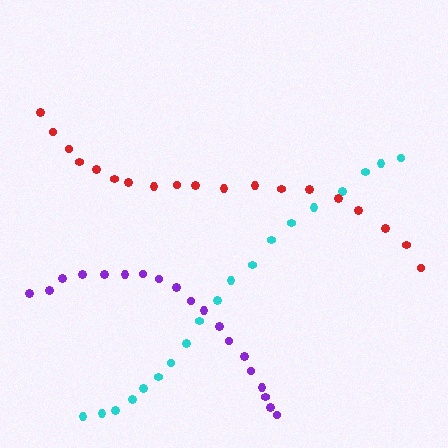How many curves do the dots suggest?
There are 3 distinct paths.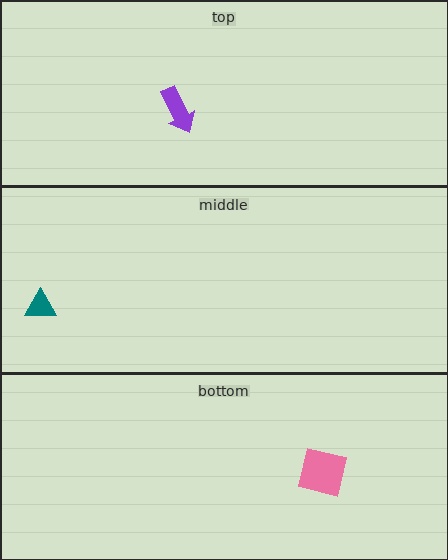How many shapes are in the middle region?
1.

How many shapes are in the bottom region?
1.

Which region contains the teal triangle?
The middle region.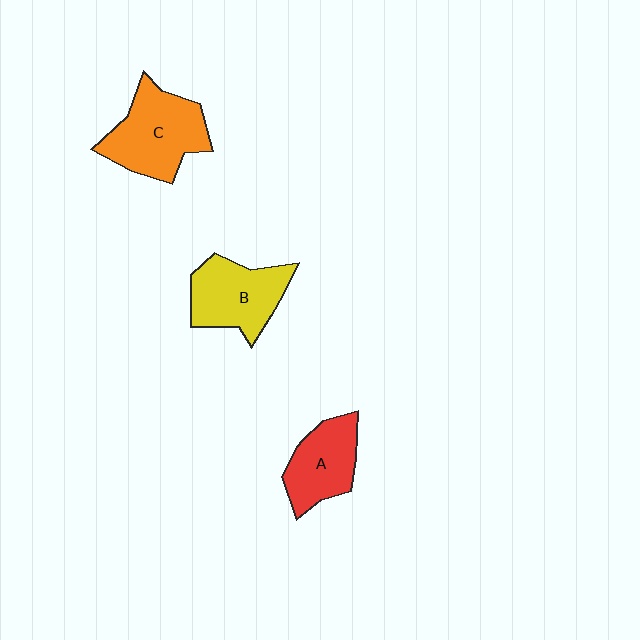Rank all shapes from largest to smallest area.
From largest to smallest: C (orange), B (yellow), A (red).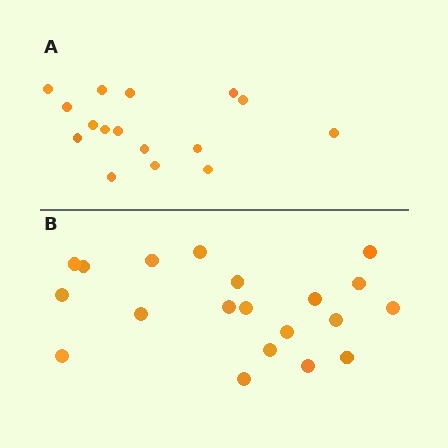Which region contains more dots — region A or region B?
Region B (the bottom region) has more dots.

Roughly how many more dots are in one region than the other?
Region B has about 4 more dots than region A.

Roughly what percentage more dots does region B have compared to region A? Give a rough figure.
About 25% more.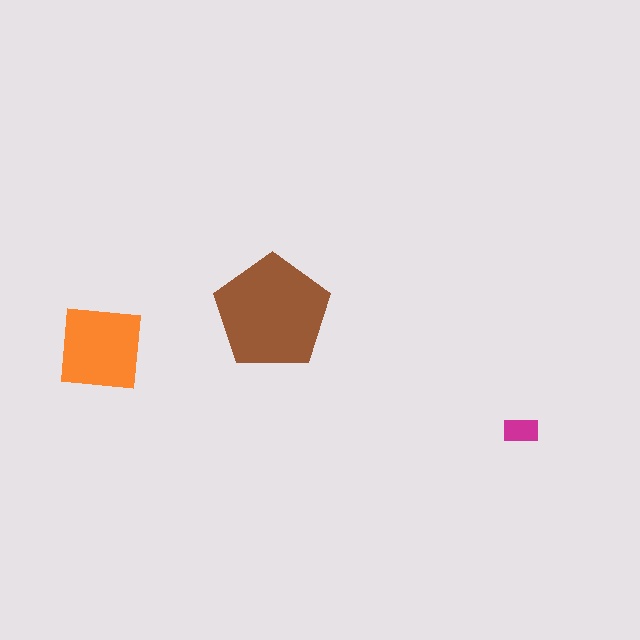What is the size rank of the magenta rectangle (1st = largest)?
3rd.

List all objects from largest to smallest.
The brown pentagon, the orange square, the magenta rectangle.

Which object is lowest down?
The magenta rectangle is bottommost.